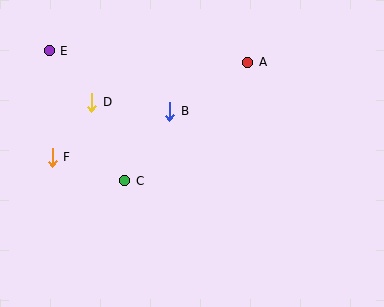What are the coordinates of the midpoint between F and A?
The midpoint between F and A is at (150, 110).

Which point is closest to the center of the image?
Point B at (170, 111) is closest to the center.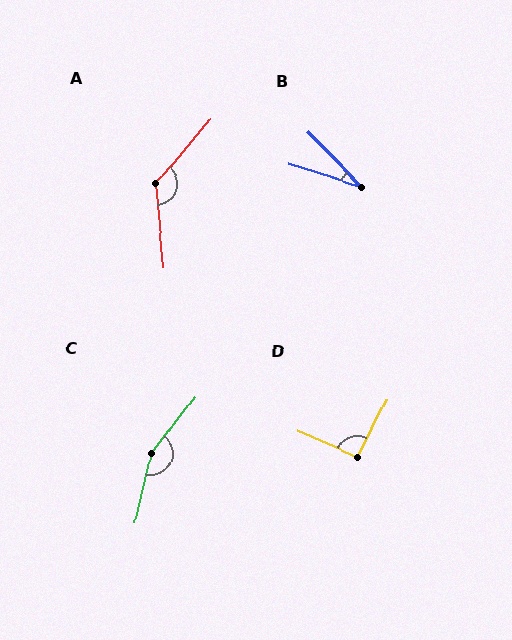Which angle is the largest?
C, at approximately 156 degrees.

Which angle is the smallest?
B, at approximately 28 degrees.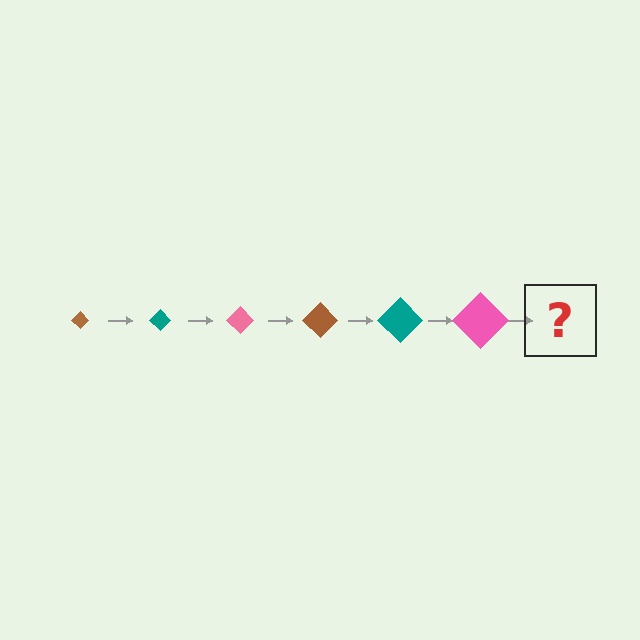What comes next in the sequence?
The next element should be a brown diamond, larger than the previous one.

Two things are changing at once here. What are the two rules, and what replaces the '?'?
The two rules are that the diamond grows larger each step and the color cycles through brown, teal, and pink. The '?' should be a brown diamond, larger than the previous one.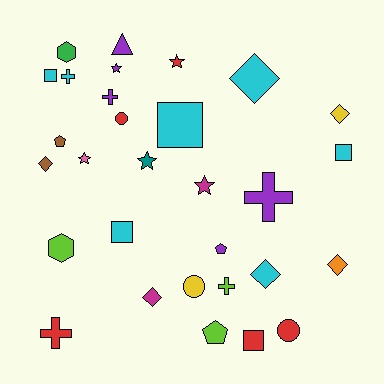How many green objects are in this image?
There is 1 green object.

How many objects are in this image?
There are 30 objects.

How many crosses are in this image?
There are 5 crosses.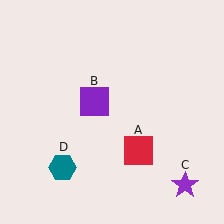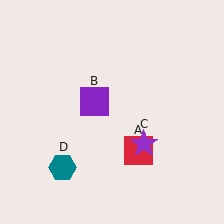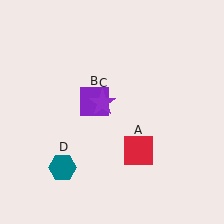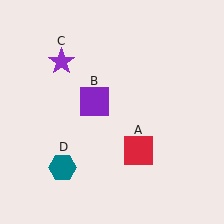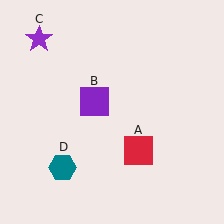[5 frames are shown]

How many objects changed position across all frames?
1 object changed position: purple star (object C).